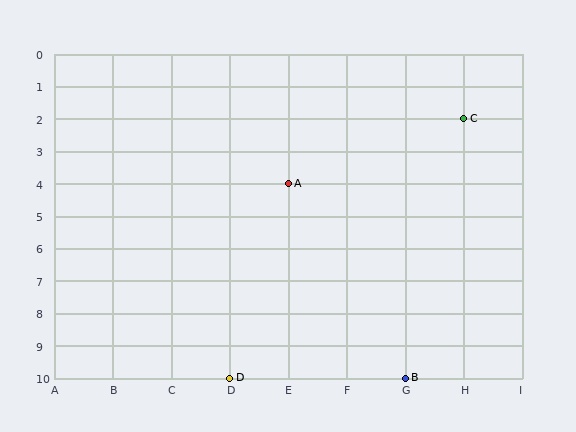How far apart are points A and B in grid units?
Points A and B are 2 columns and 6 rows apart (about 6.3 grid units diagonally).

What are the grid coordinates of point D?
Point D is at grid coordinates (D, 10).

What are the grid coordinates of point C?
Point C is at grid coordinates (H, 2).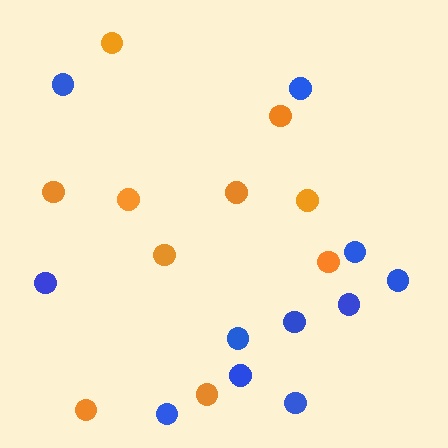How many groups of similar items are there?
There are 2 groups: one group of blue circles (11) and one group of orange circles (10).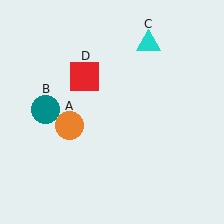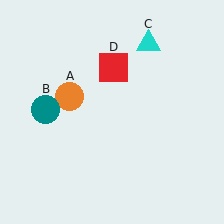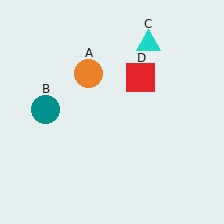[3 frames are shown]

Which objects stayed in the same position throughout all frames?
Teal circle (object B) and cyan triangle (object C) remained stationary.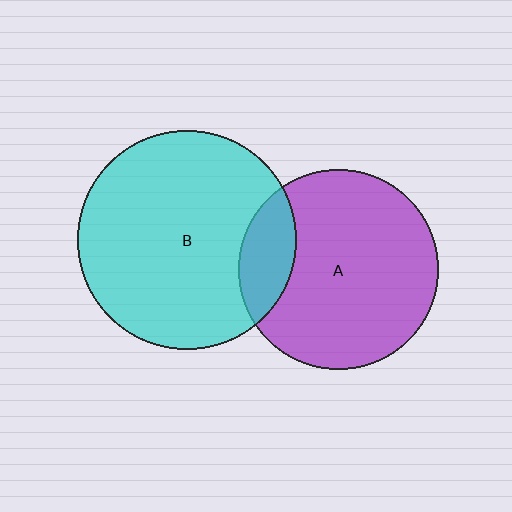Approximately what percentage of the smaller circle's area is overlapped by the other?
Approximately 15%.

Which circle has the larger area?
Circle B (cyan).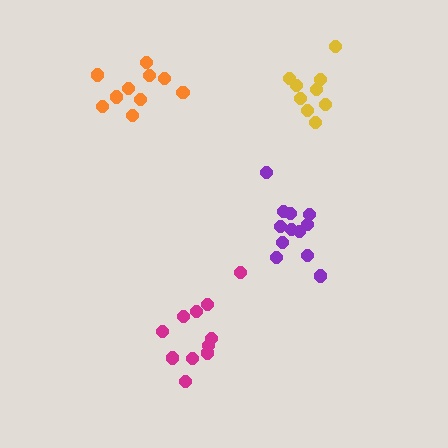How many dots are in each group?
Group 1: 9 dots, Group 2: 11 dots, Group 3: 12 dots, Group 4: 10 dots (42 total).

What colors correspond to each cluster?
The clusters are colored: yellow, magenta, purple, orange.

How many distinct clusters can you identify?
There are 4 distinct clusters.